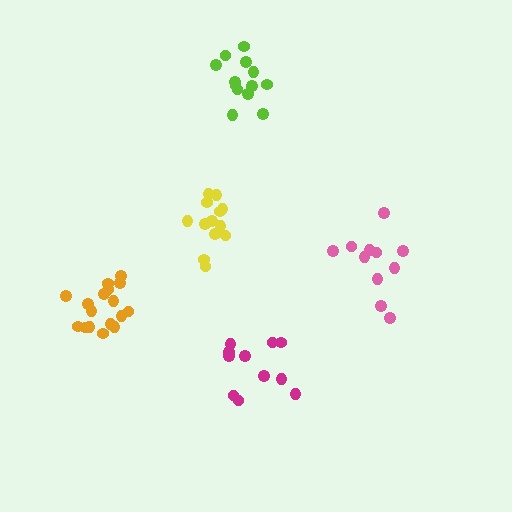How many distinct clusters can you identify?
There are 5 distinct clusters.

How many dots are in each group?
Group 1: 14 dots, Group 2: 11 dots, Group 3: 17 dots, Group 4: 13 dots, Group 5: 11 dots (66 total).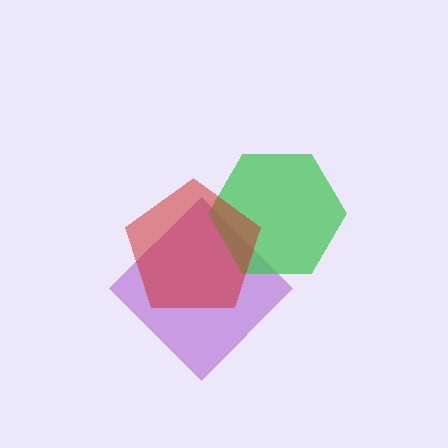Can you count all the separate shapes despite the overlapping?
Yes, there are 3 separate shapes.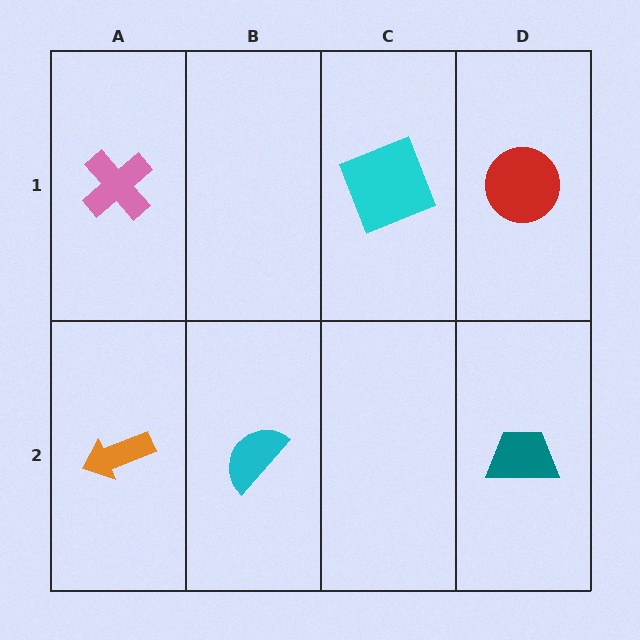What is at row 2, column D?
A teal trapezoid.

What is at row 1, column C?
A cyan square.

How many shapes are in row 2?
3 shapes.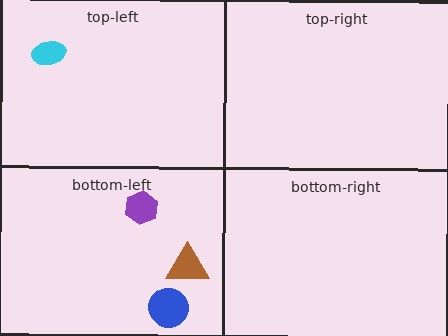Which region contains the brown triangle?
The bottom-left region.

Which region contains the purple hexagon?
The bottom-left region.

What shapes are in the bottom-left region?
The purple hexagon, the brown triangle, the blue circle.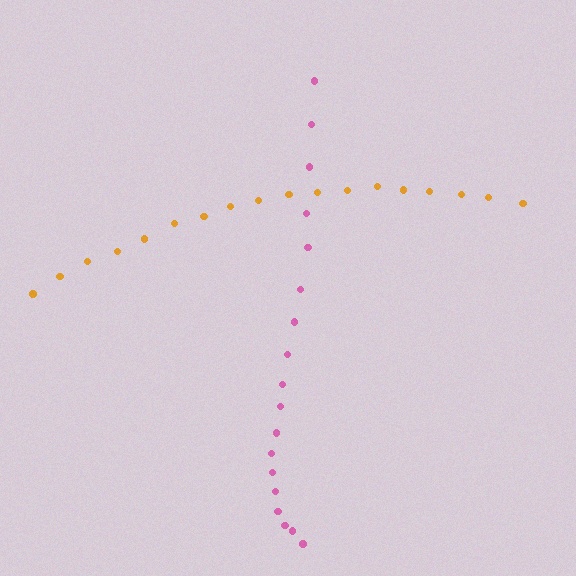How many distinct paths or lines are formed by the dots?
There are 2 distinct paths.